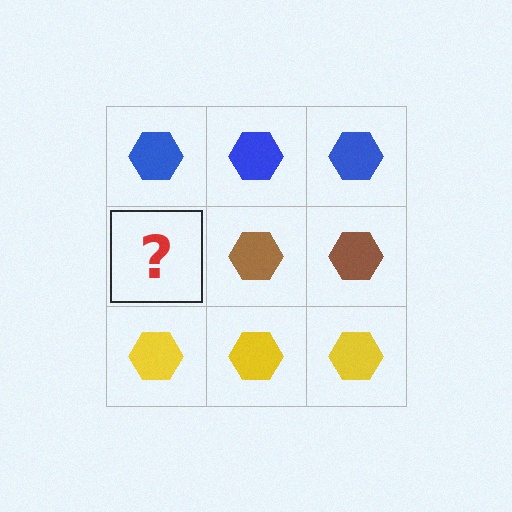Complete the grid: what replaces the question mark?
The question mark should be replaced with a brown hexagon.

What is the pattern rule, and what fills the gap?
The rule is that each row has a consistent color. The gap should be filled with a brown hexagon.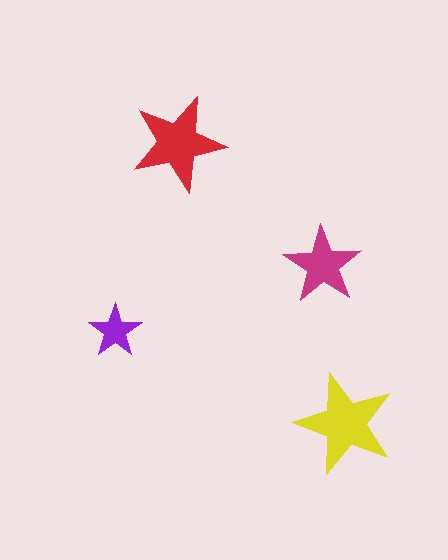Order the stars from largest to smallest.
the yellow one, the red one, the magenta one, the purple one.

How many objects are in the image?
There are 4 objects in the image.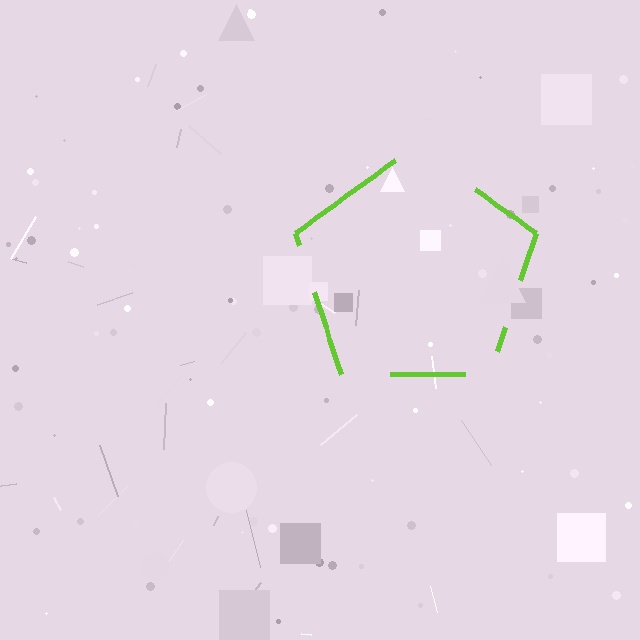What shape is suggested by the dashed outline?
The dashed outline suggests a pentagon.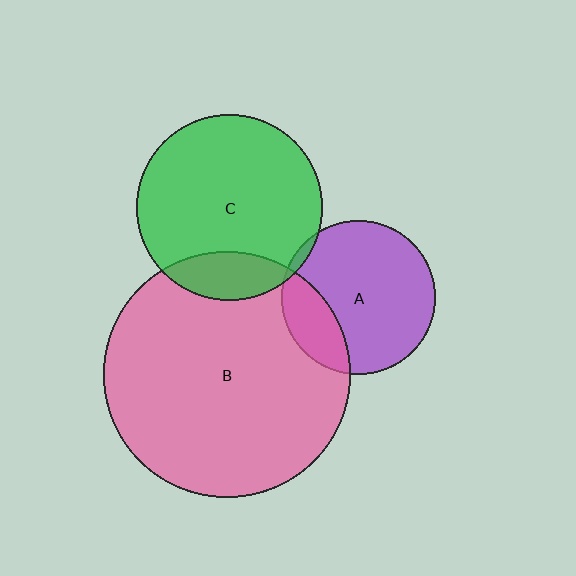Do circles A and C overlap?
Yes.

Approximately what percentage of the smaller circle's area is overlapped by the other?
Approximately 5%.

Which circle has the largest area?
Circle B (pink).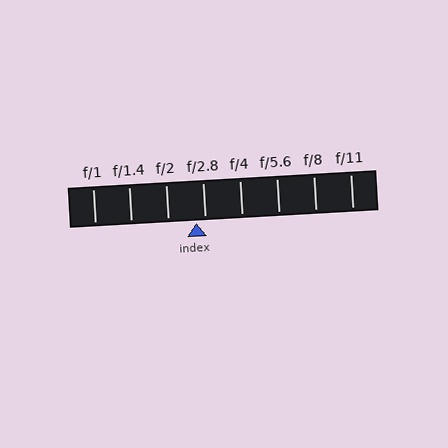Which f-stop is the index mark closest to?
The index mark is closest to f/2.8.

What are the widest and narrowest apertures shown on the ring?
The widest aperture shown is f/1 and the narrowest is f/11.